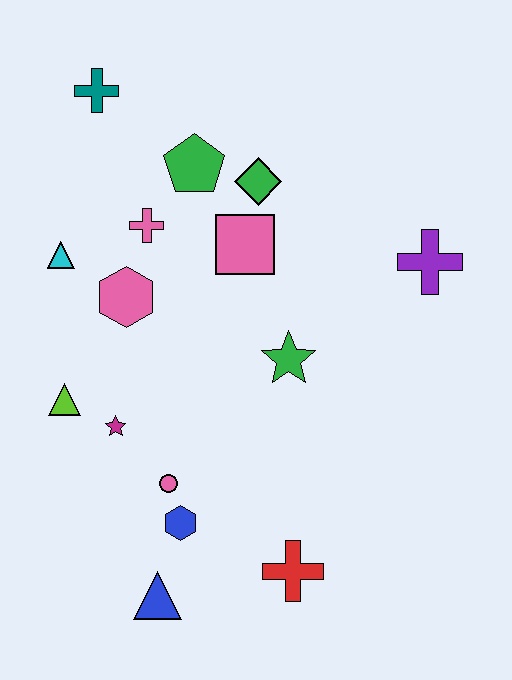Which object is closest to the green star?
The pink square is closest to the green star.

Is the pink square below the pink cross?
Yes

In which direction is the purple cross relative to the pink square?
The purple cross is to the right of the pink square.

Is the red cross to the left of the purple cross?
Yes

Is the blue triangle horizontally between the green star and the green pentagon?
No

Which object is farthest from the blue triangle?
The teal cross is farthest from the blue triangle.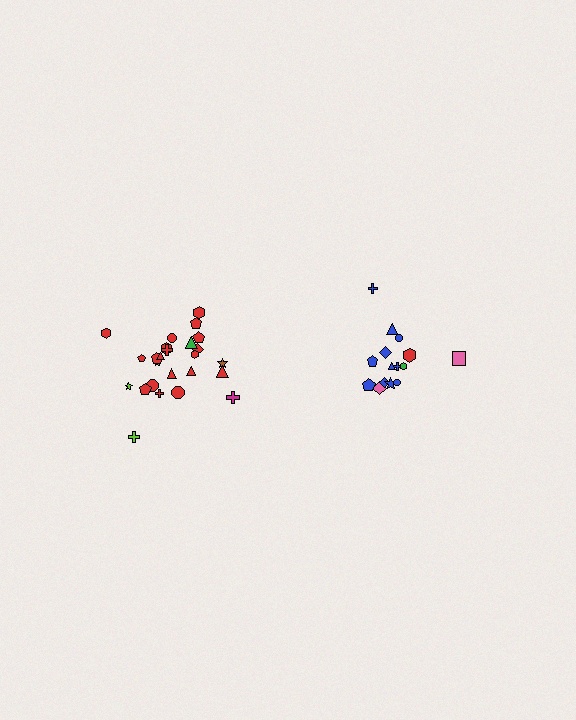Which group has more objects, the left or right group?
The left group.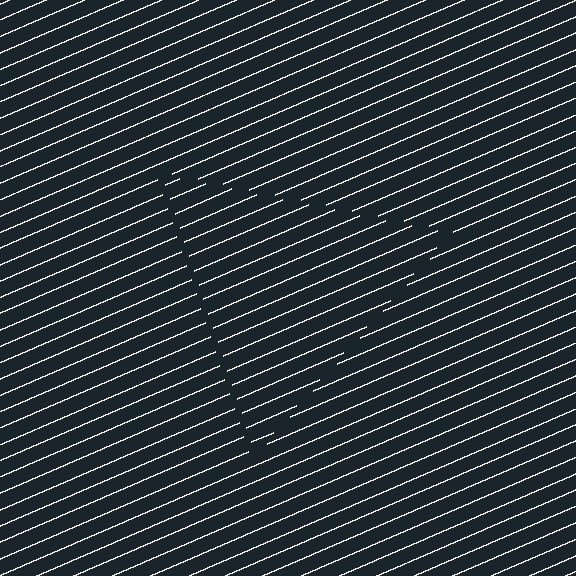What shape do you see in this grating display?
An illusory triangle. The interior of the shape contains the same grating, shifted by half a period — the contour is defined by the phase discontinuity where line-ends from the inner and outer gratings abut.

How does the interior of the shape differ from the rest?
The interior of the shape contains the same grating, shifted by half a period — the contour is defined by the phase discontinuity where line-ends from the inner and outer gratings abut.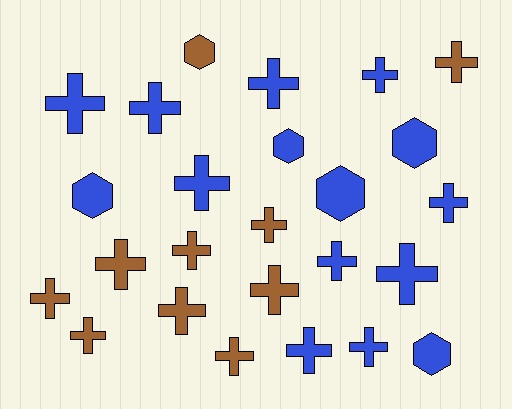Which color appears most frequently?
Blue, with 15 objects.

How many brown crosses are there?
There are 9 brown crosses.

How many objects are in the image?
There are 25 objects.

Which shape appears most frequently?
Cross, with 19 objects.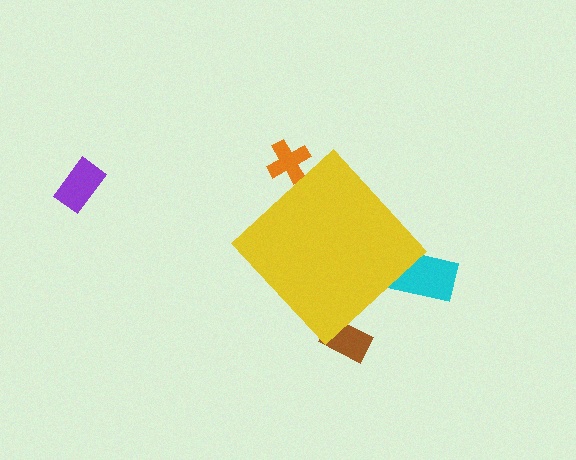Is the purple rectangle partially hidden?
No, the purple rectangle is fully visible.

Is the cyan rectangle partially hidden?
Yes, the cyan rectangle is partially hidden behind the yellow diamond.